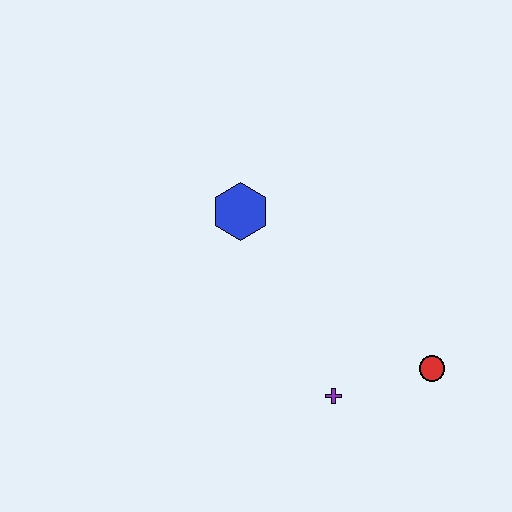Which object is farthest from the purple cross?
The blue hexagon is farthest from the purple cross.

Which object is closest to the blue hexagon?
The purple cross is closest to the blue hexagon.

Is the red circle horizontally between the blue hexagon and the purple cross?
No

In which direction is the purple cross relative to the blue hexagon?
The purple cross is below the blue hexagon.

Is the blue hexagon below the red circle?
No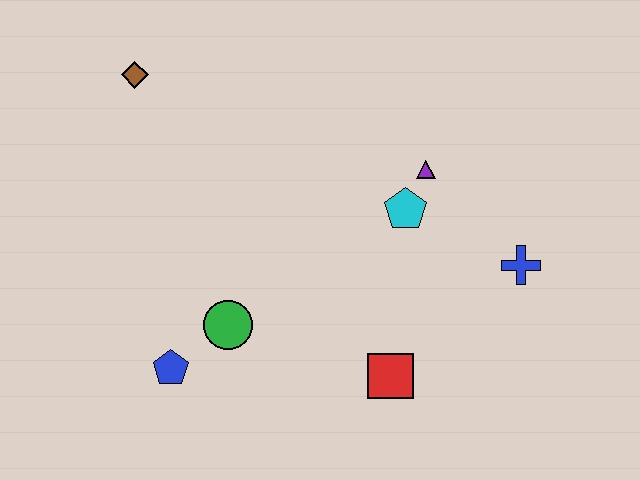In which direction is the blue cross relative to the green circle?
The blue cross is to the right of the green circle.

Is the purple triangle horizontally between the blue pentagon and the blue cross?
Yes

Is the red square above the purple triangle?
No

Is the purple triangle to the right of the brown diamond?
Yes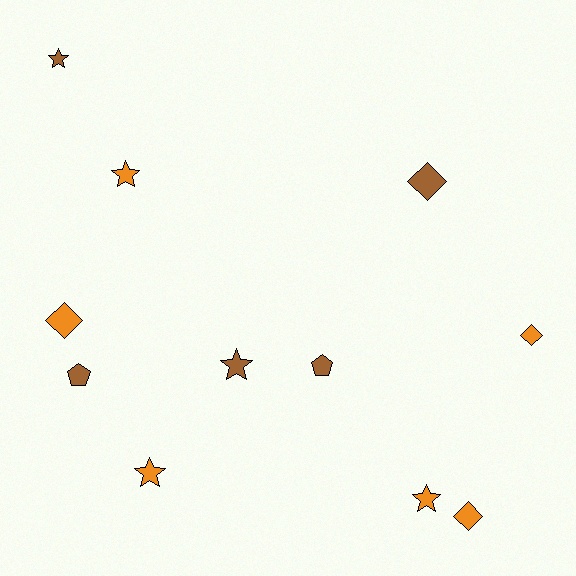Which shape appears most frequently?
Star, with 5 objects.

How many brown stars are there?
There are 2 brown stars.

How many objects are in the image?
There are 11 objects.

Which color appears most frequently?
Orange, with 6 objects.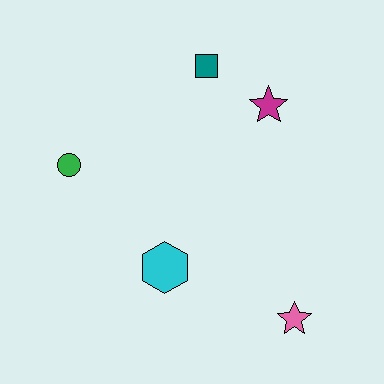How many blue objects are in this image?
There are no blue objects.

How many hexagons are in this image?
There is 1 hexagon.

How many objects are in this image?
There are 5 objects.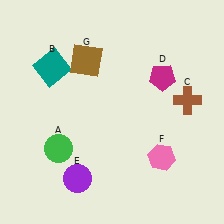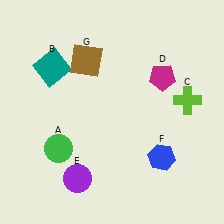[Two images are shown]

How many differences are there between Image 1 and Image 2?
There are 2 differences between the two images.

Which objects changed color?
C changed from brown to lime. F changed from pink to blue.